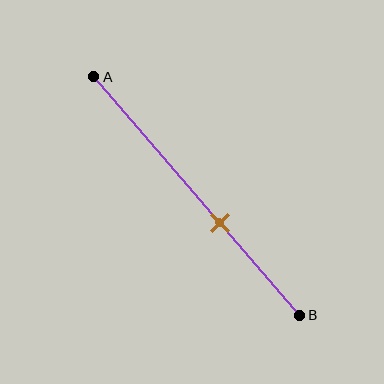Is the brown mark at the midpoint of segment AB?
No, the mark is at about 60% from A, not at the 50% midpoint.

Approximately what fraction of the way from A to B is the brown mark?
The brown mark is approximately 60% of the way from A to B.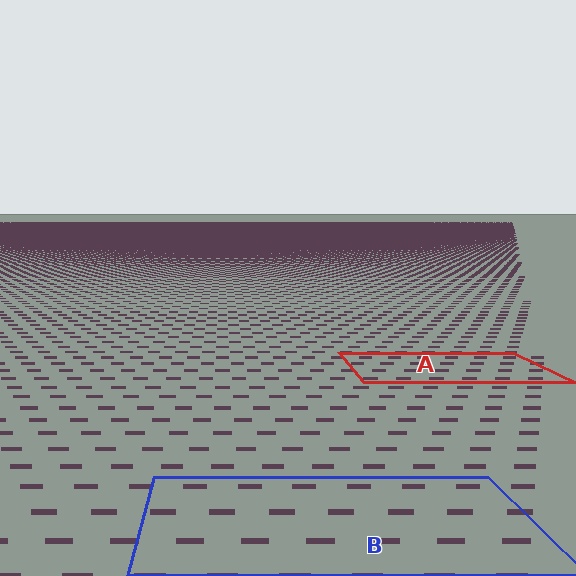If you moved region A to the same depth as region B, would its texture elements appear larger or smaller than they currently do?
They would appear larger. At a closer depth, the same texture elements are projected at a bigger on-screen size.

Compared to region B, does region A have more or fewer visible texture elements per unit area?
Region A has more texture elements per unit area — they are packed more densely because it is farther away.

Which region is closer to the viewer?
Region B is closer. The texture elements there are larger and more spread out.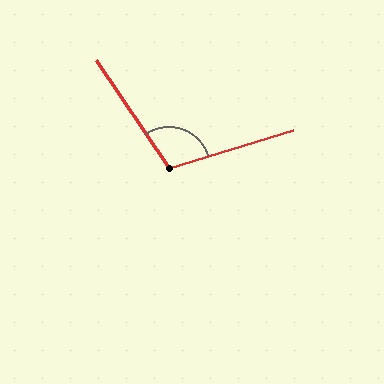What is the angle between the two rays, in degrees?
Approximately 107 degrees.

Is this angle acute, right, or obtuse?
It is obtuse.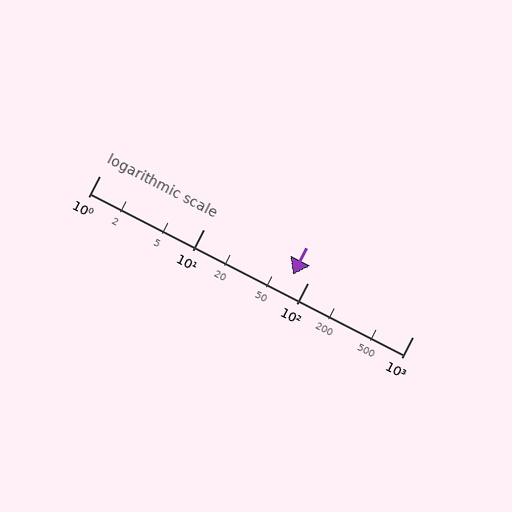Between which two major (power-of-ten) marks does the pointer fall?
The pointer is between 10 and 100.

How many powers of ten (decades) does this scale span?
The scale spans 3 decades, from 1 to 1000.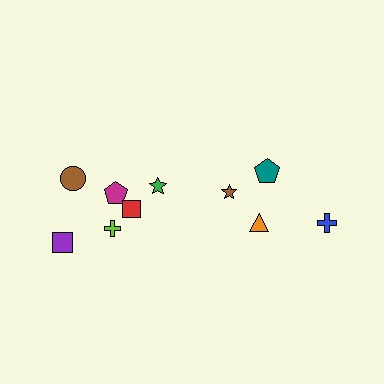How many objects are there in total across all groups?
There are 10 objects.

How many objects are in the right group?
There are 4 objects.